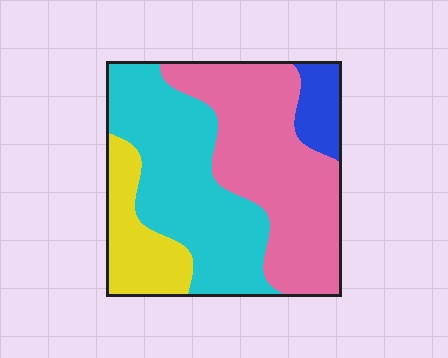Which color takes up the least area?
Blue, at roughly 5%.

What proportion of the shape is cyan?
Cyan takes up about three eighths (3/8) of the shape.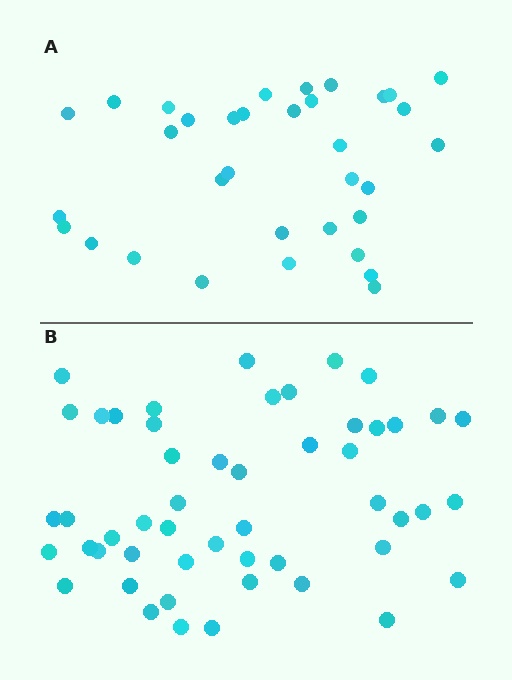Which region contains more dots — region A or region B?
Region B (the bottom region) has more dots.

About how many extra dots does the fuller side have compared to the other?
Region B has approximately 15 more dots than region A.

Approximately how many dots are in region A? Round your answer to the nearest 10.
About 30 dots. (The exact count is 34, which rounds to 30.)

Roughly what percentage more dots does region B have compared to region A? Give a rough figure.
About 50% more.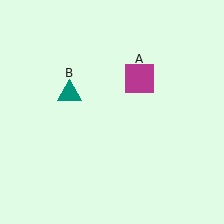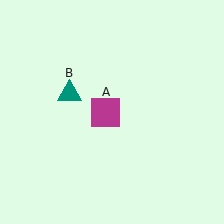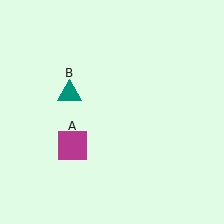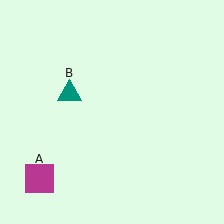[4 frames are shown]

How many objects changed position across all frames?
1 object changed position: magenta square (object A).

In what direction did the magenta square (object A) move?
The magenta square (object A) moved down and to the left.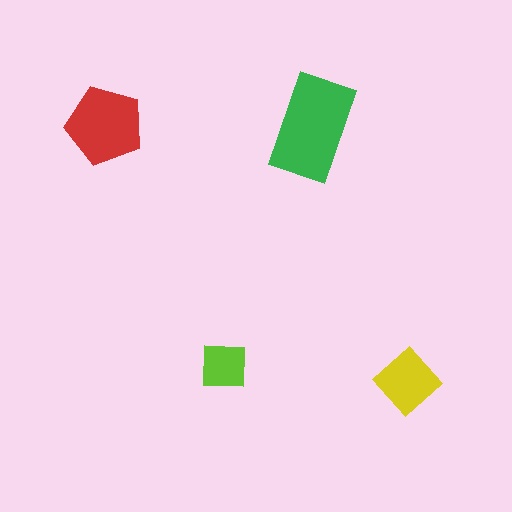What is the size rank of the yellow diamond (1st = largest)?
3rd.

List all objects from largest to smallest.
The green rectangle, the red pentagon, the yellow diamond, the lime square.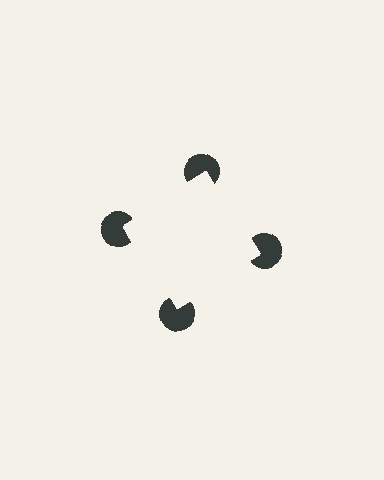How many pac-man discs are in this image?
There are 4 — one at each vertex of the illusory square.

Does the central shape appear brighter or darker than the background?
It typically appears slightly brighter than the background, even though no actual brightness change is drawn.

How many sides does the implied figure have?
4 sides.